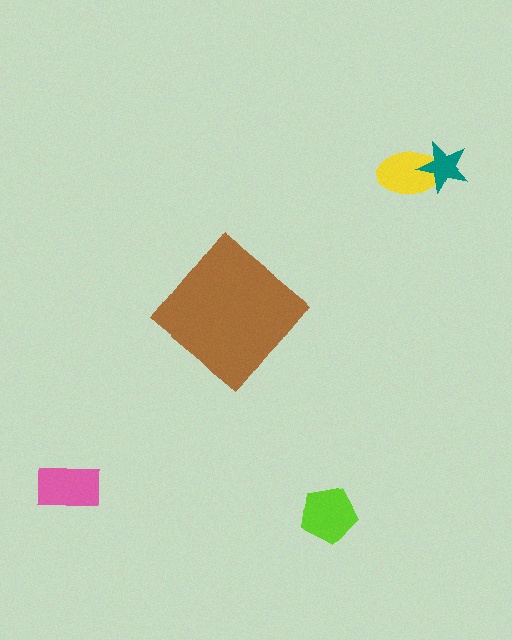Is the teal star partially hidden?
No, the teal star is fully visible.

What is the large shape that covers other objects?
A brown diamond.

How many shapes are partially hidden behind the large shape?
0 shapes are partially hidden.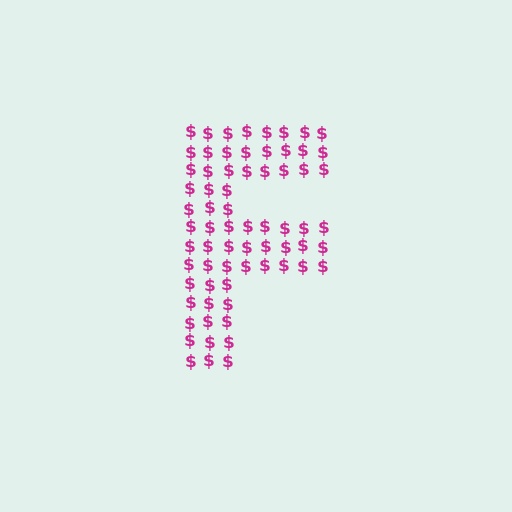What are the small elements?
The small elements are dollar signs.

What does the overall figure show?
The overall figure shows the letter F.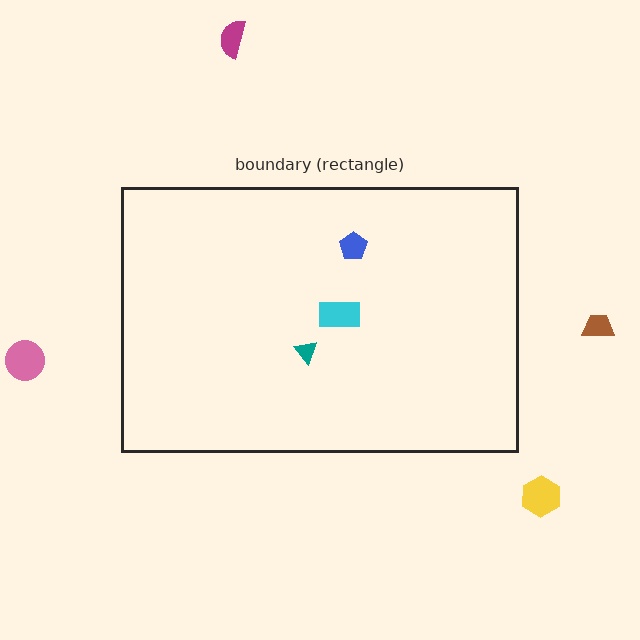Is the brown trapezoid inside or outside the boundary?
Outside.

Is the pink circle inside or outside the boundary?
Outside.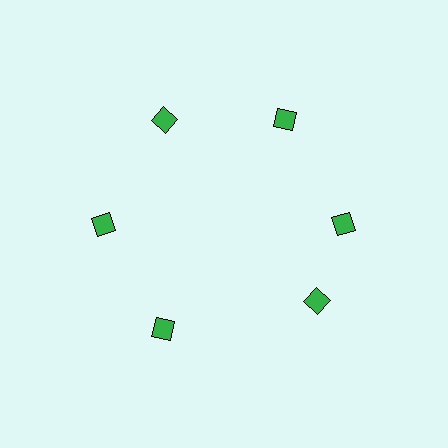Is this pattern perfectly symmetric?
No. The 6 green diamonds are arranged in a ring, but one element near the 5 o'clock position is rotated out of alignment along the ring, breaking the 6-fold rotational symmetry.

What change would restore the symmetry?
The symmetry would be restored by rotating it back into even spacing with its neighbors so that all 6 diamonds sit at equal angles and equal distance from the center.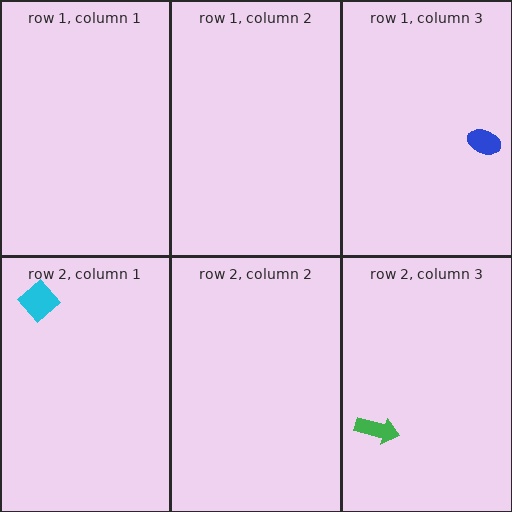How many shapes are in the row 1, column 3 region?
1.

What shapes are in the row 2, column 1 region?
The cyan diamond.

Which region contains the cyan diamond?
The row 2, column 1 region.